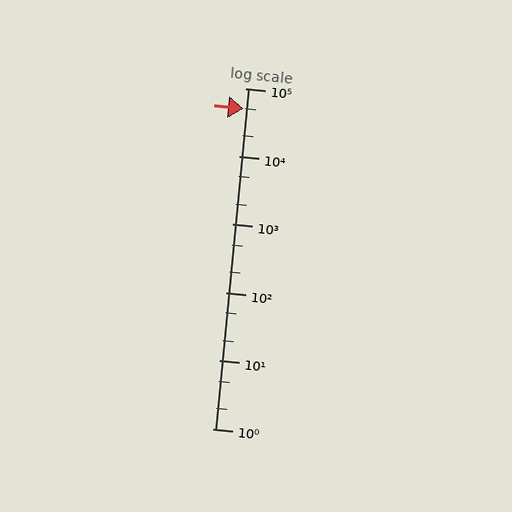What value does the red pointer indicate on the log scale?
The pointer indicates approximately 50000.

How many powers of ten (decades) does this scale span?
The scale spans 5 decades, from 1 to 100000.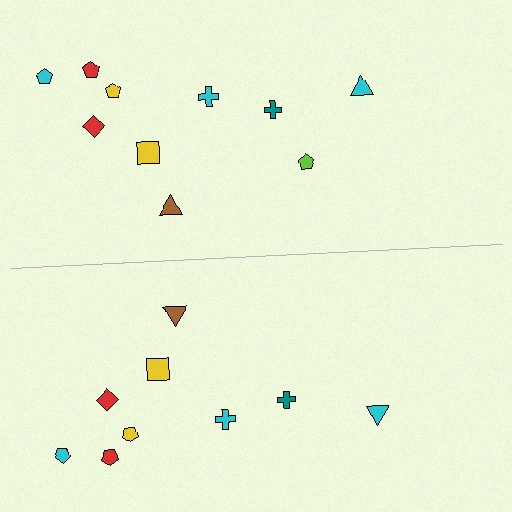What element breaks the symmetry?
A lime pentagon is missing from the bottom side.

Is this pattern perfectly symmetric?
No, the pattern is not perfectly symmetric. A lime pentagon is missing from the bottom side.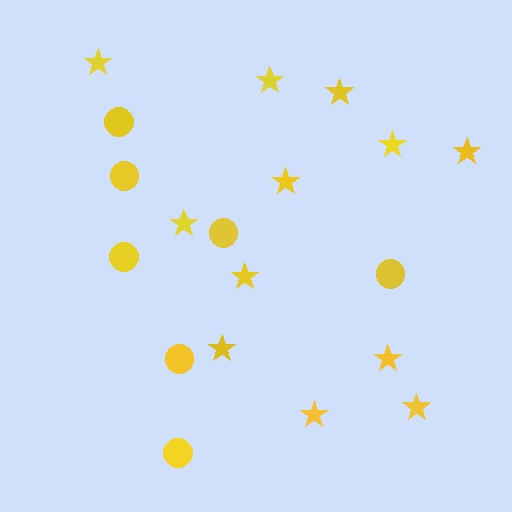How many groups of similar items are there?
There are 2 groups: one group of circles (7) and one group of stars (12).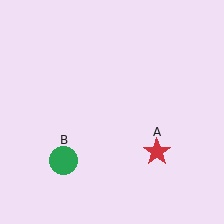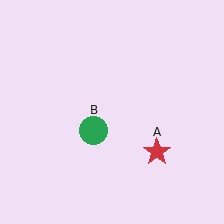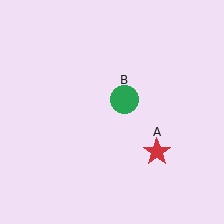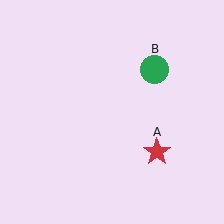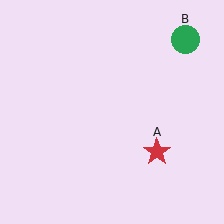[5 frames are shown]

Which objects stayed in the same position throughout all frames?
Red star (object A) remained stationary.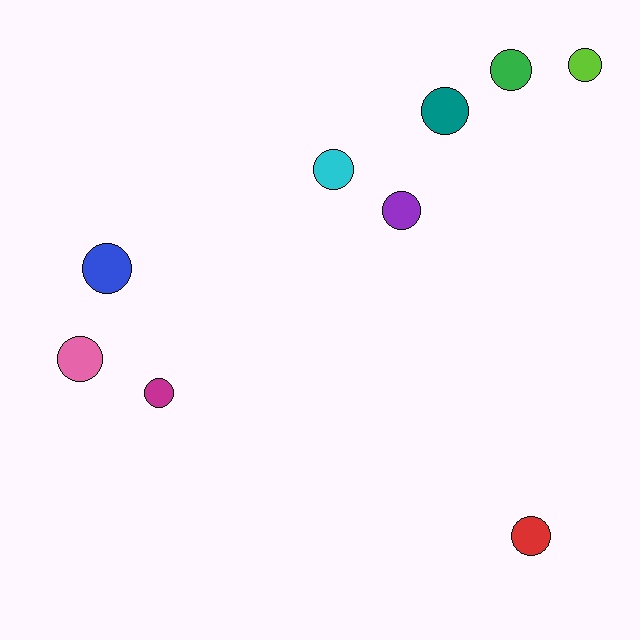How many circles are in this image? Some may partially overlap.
There are 9 circles.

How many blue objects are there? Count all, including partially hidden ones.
There is 1 blue object.